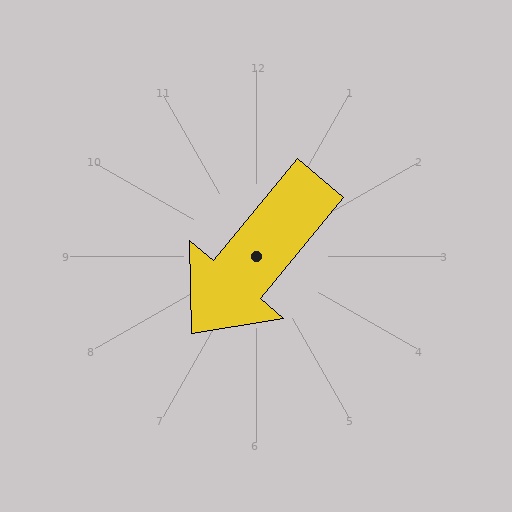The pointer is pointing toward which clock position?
Roughly 7 o'clock.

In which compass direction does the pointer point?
Southwest.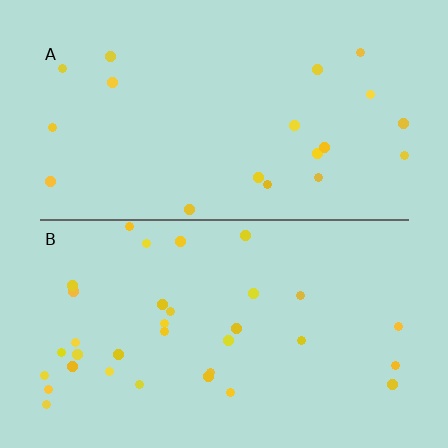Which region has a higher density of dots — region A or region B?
B (the bottom).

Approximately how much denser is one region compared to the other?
Approximately 1.7× — region B over region A.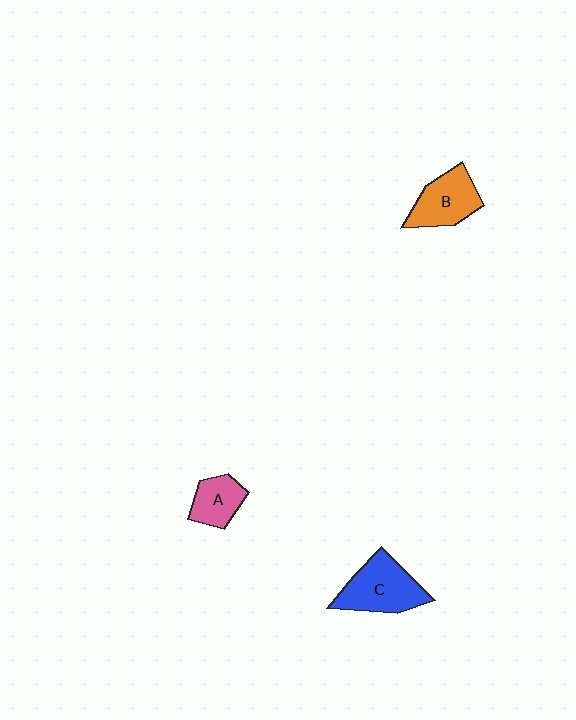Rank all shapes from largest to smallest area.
From largest to smallest: C (blue), B (orange), A (pink).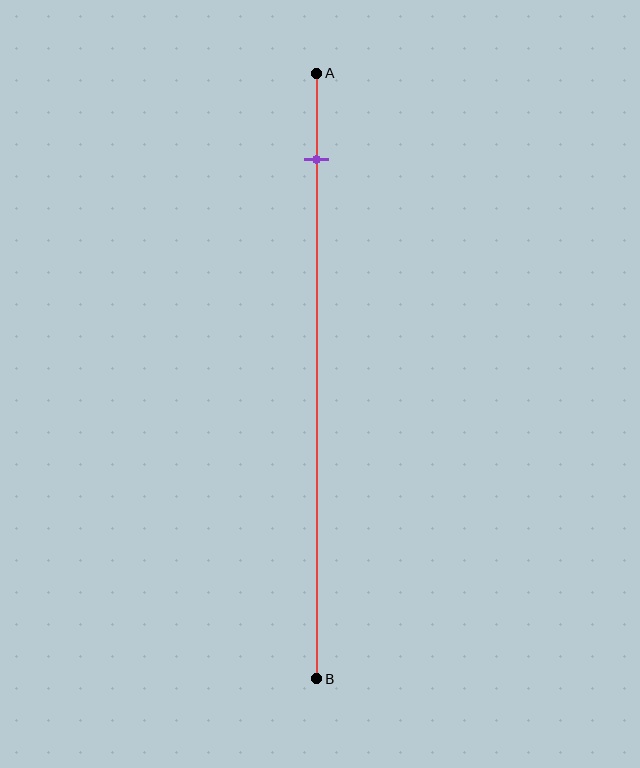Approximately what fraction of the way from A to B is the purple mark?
The purple mark is approximately 15% of the way from A to B.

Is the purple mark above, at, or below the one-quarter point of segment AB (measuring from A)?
The purple mark is above the one-quarter point of segment AB.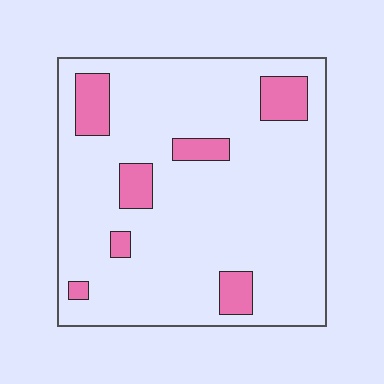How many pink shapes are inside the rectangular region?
7.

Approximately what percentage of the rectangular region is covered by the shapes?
Approximately 15%.